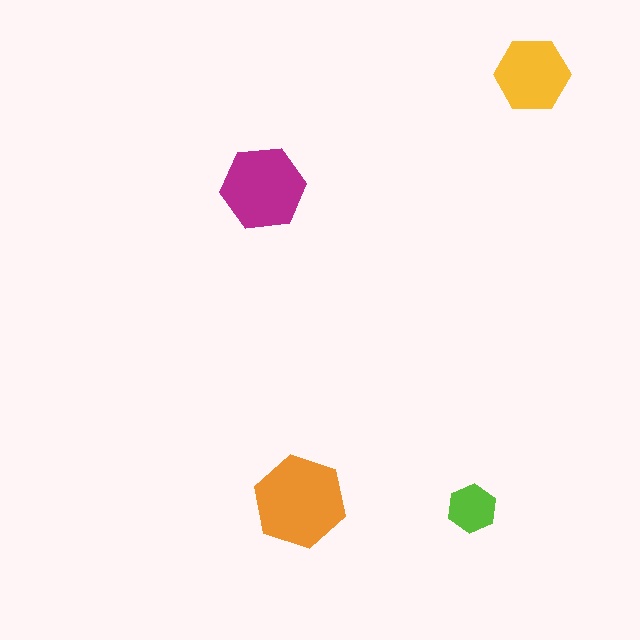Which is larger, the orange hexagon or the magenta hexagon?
The orange one.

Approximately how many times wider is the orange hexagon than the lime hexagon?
About 2 times wider.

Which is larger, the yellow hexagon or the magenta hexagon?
The magenta one.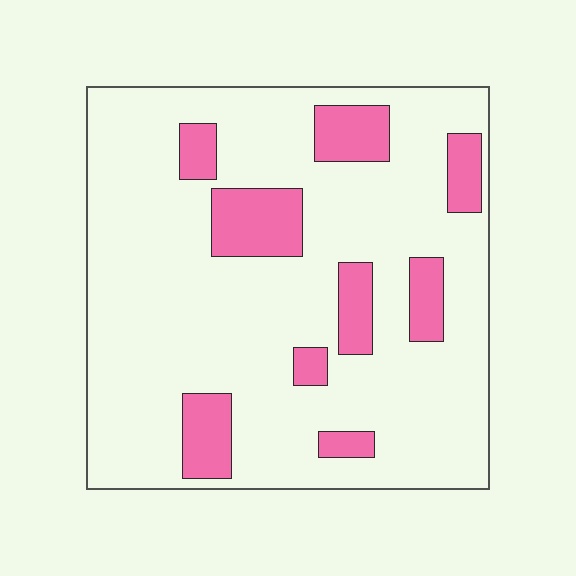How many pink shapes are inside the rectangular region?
9.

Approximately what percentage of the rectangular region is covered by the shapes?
Approximately 20%.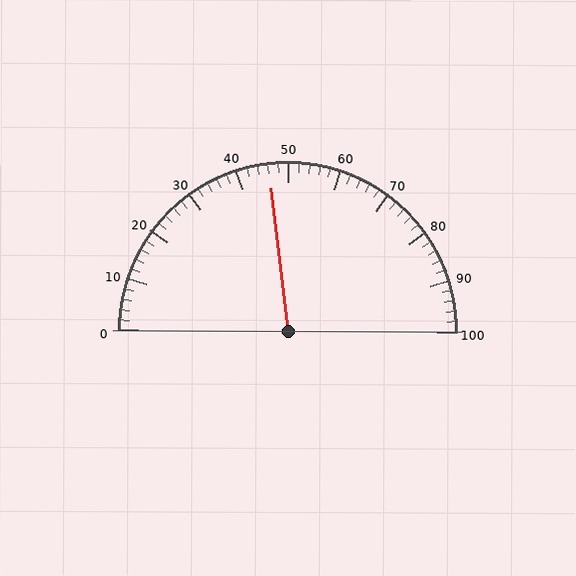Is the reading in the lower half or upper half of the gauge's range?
The reading is in the lower half of the range (0 to 100).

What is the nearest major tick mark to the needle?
The nearest major tick mark is 50.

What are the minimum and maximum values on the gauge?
The gauge ranges from 0 to 100.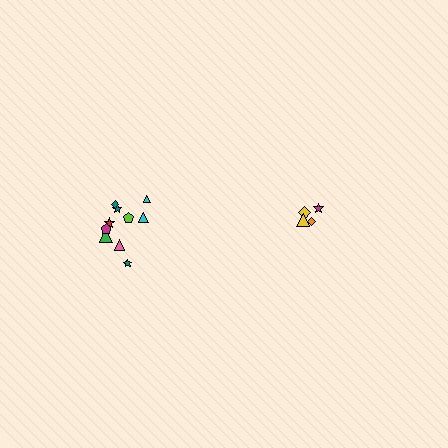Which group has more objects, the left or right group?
The left group.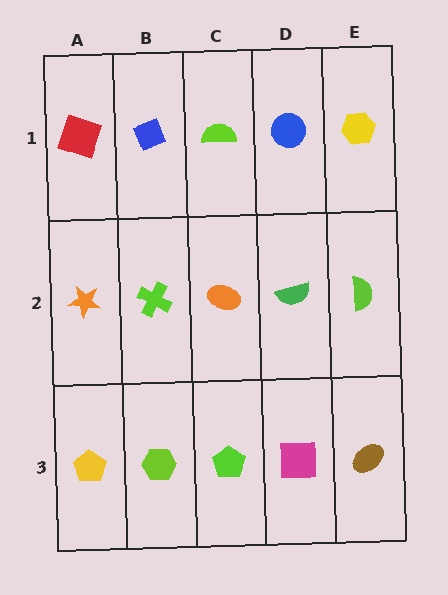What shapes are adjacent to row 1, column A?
An orange star (row 2, column A), a blue diamond (row 1, column B).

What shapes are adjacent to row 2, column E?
A yellow hexagon (row 1, column E), a brown ellipse (row 3, column E), a green semicircle (row 2, column D).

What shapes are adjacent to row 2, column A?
A red square (row 1, column A), a yellow pentagon (row 3, column A), a lime cross (row 2, column B).